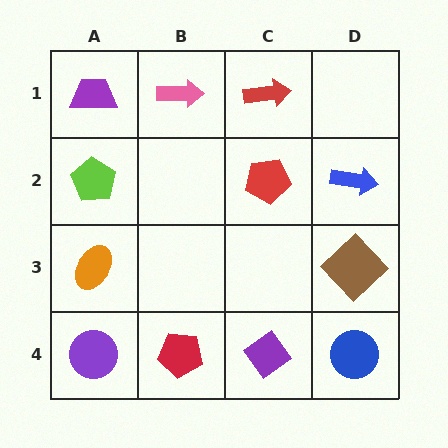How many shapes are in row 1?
3 shapes.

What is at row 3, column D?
A brown diamond.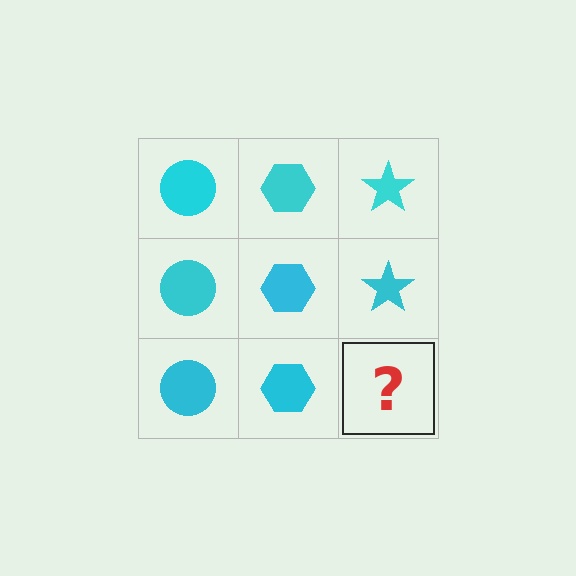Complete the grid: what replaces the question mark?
The question mark should be replaced with a cyan star.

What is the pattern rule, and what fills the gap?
The rule is that each column has a consistent shape. The gap should be filled with a cyan star.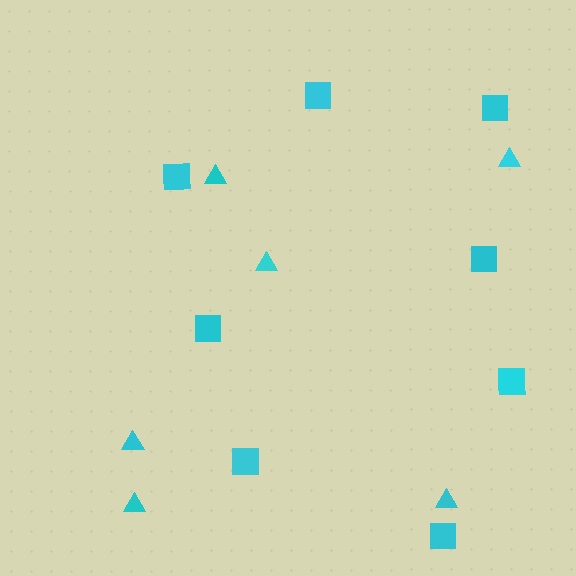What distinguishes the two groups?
There are 2 groups: one group of triangles (6) and one group of squares (8).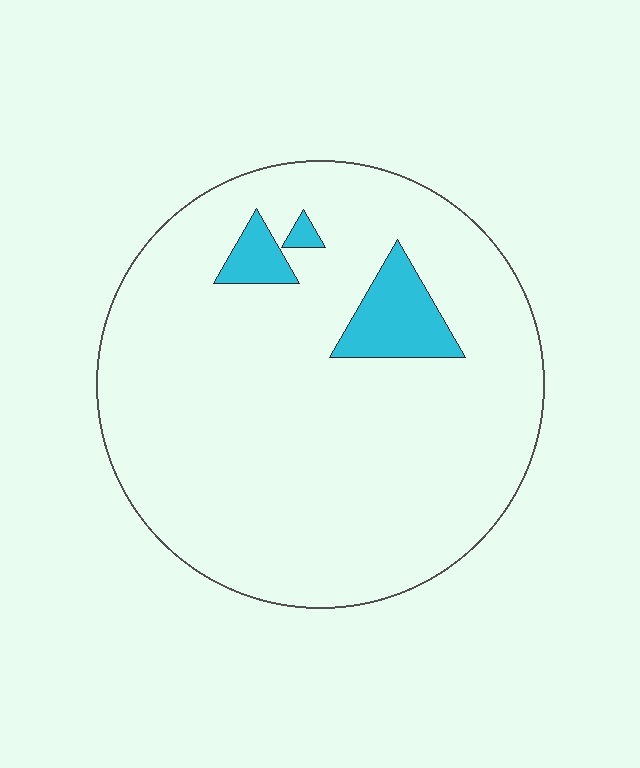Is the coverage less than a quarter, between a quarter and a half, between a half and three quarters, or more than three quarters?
Less than a quarter.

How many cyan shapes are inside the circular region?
3.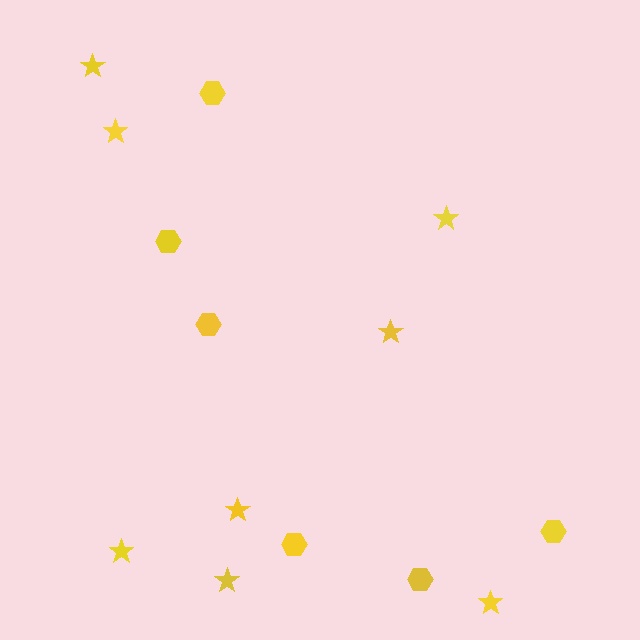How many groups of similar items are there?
There are 2 groups: one group of stars (8) and one group of hexagons (6).